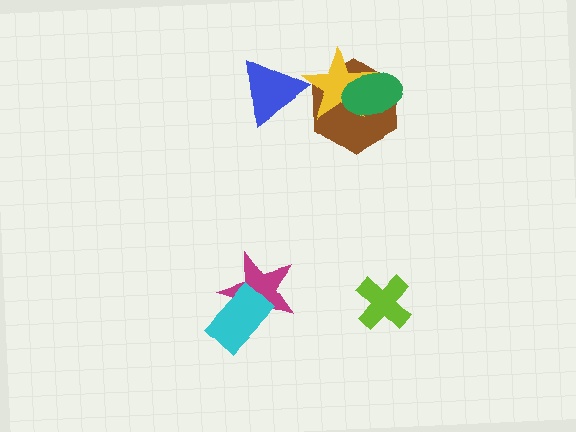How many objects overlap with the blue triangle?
1 object overlaps with the blue triangle.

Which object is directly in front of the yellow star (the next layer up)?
The blue triangle is directly in front of the yellow star.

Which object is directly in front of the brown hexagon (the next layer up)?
The yellow star is directly in front of the brown hexagon.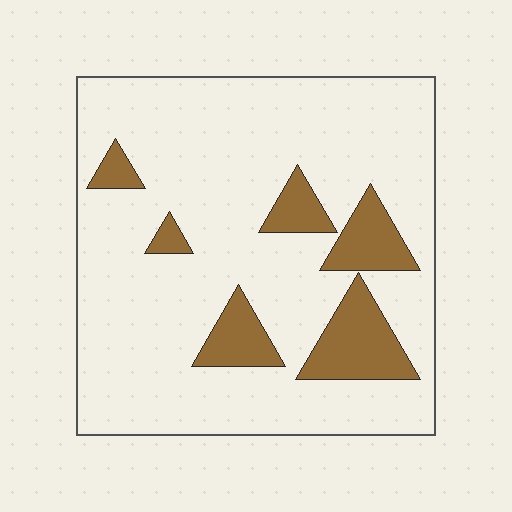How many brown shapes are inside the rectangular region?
6.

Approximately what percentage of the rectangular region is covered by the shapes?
Approximately 15%.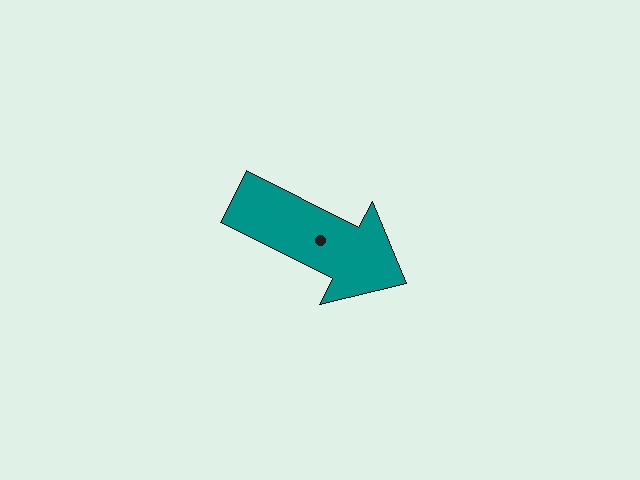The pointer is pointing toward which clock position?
Roughly 4 o'clock.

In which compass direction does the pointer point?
Southeast.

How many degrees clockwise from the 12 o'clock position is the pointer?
Approximately 117 degrees.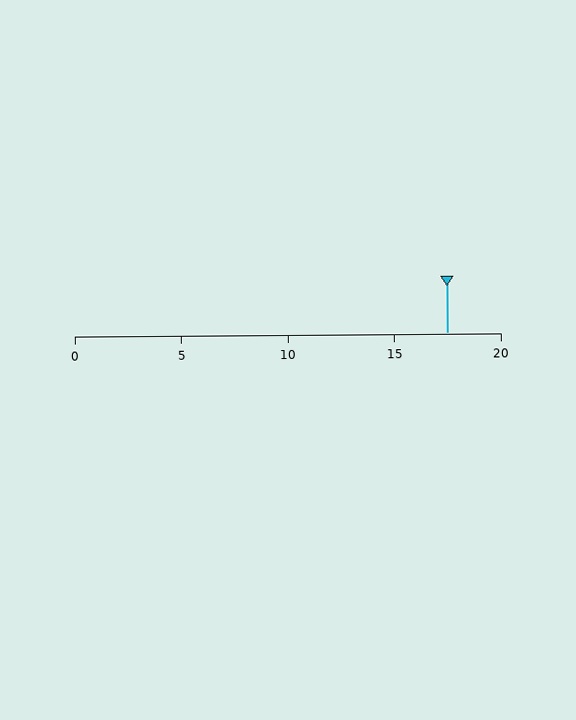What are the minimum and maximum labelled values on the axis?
The axis runs from 0 to 20.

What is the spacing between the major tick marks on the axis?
The major ticks are spaced 5 apart.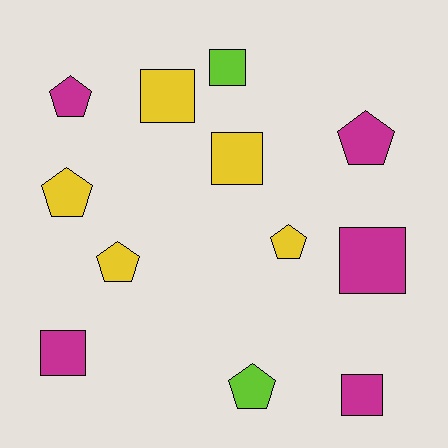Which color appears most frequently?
Magenta, with 5 objects.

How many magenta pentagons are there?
There are 2 magenta pentagons.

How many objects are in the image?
There are 12 objects.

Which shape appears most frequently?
Pentagon, with 6 objects.